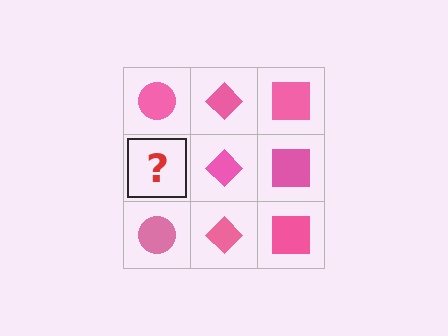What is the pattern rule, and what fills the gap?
The rule is that each column has a consistent shape. The gap should be filled with a pink circle.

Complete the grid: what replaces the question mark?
The question mark should be replaced with a pink circle.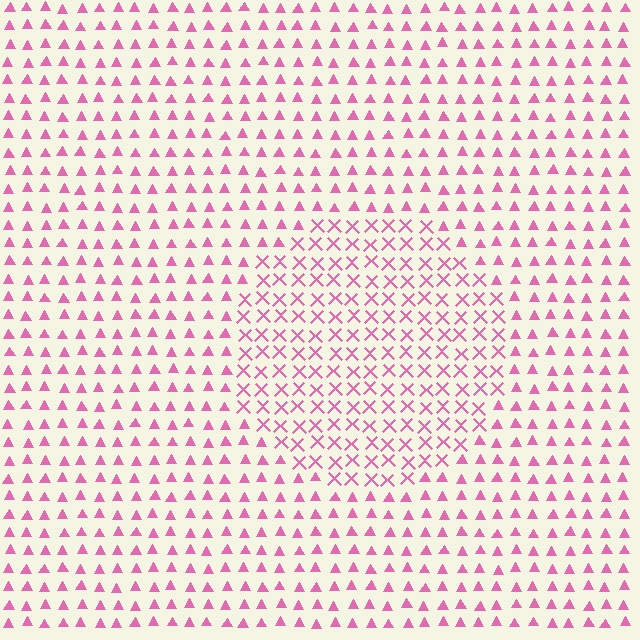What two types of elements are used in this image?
The image uses X marks inside the circle region and triangles outside it.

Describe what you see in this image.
The image is filled with small pink elements arranged in a uniform grid. A circle-shaped region contains X marks, while the surrounding area contains triangles. The boundary is defined purely by the change in element shape.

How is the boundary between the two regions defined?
The boundary is defined by a change in element shape: X marks inside vs. triangles outside. All elements share the same color and spacing.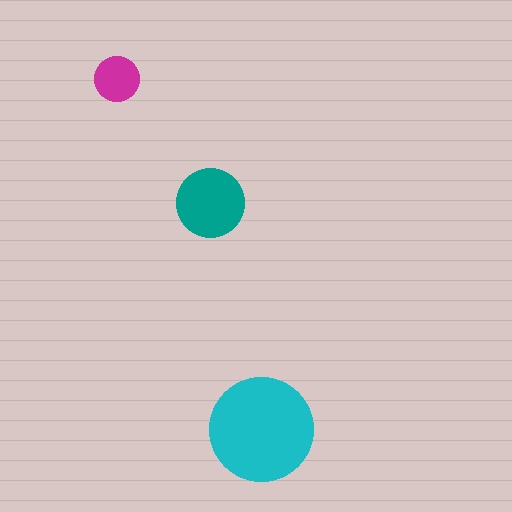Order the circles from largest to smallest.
the cyan one, the teal one, the magenta one.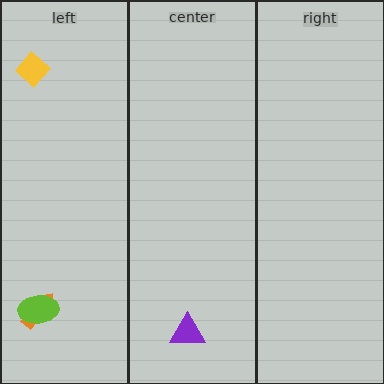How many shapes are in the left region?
3.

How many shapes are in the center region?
1.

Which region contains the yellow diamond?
The left region.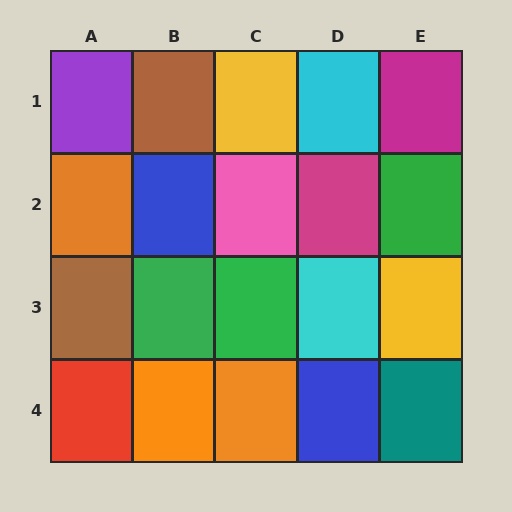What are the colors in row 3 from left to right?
Brown, green, green, cyan, yellow.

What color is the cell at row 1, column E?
Magenta.